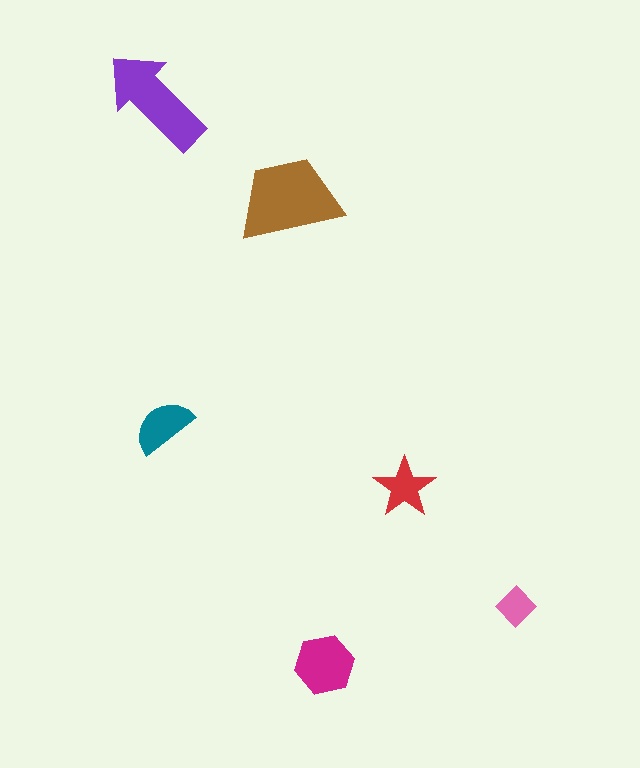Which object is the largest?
The brown trapezoid.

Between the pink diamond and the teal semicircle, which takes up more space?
The teal semicircle.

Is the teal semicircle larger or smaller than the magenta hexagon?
Smaller.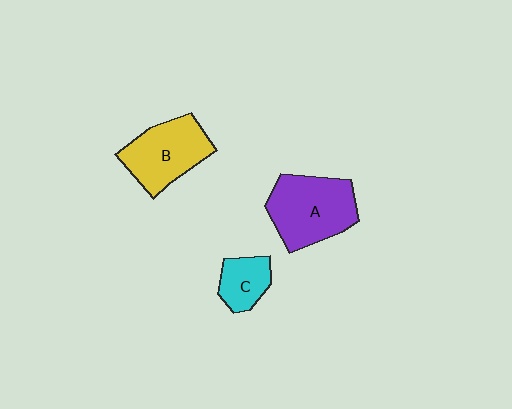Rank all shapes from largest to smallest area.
From largest to smallest: A (purple), B (yellow), C (cyan).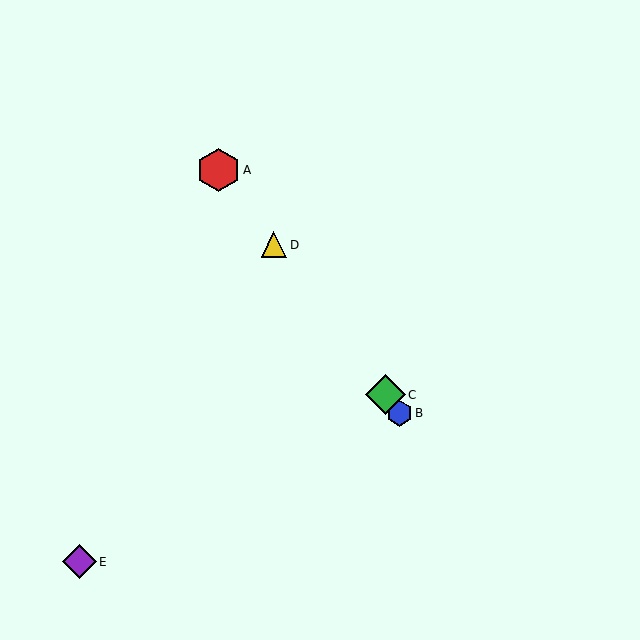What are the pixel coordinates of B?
Object B is at (399, 413).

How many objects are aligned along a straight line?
4 objects (A, B, C, D) are aligned along a straight line.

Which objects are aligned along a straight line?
Objects A, B, C, D are aligned along a straight line.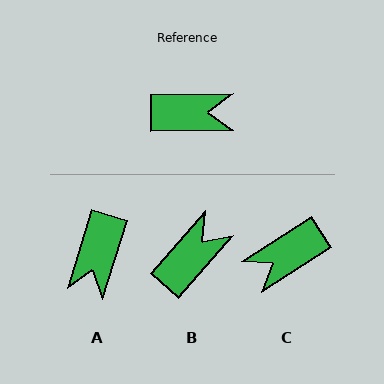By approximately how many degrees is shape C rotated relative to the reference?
Approximately 148 degrees clockwise.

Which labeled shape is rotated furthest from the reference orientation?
C, about 148 degrees away.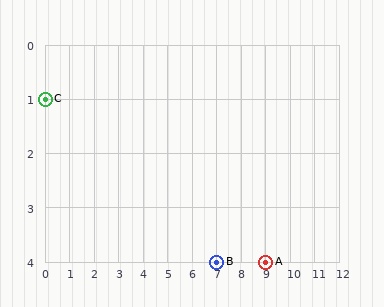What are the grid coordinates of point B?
Point B is at grid coordinates (7, 4).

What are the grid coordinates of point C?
Point C is at grid coordinates (0, 1).